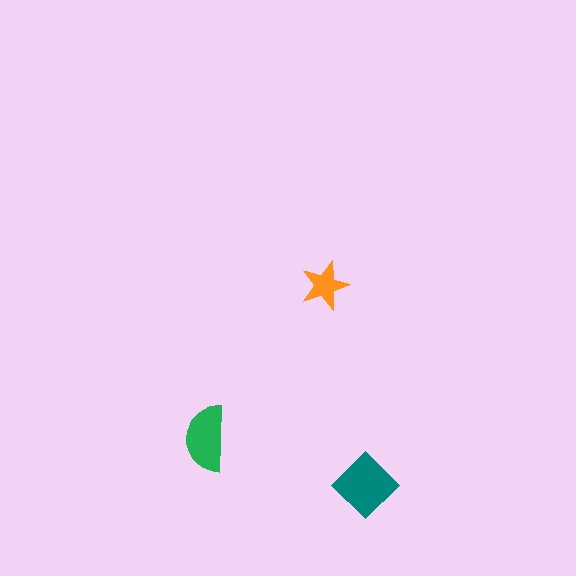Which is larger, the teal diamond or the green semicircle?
The teal diamond.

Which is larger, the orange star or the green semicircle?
The green semicircle.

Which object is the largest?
The teal diamond.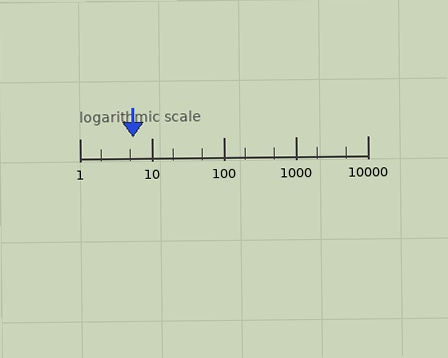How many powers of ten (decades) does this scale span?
The scale spans 4 decades, from 1 to 10000.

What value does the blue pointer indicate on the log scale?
The pointer indicates approximately 5.5.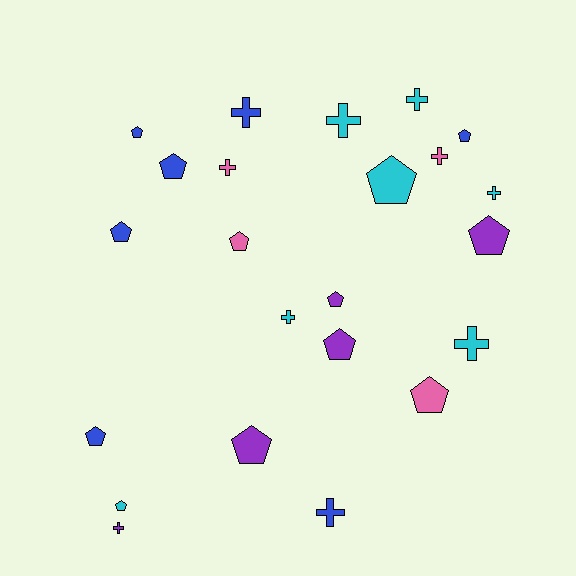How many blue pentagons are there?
There are 5 blue pentagons.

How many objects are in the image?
There are 23 objects.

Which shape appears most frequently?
Pentagon, with 13 objects.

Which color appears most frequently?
Blue, with 7 objects.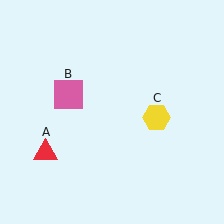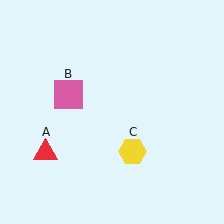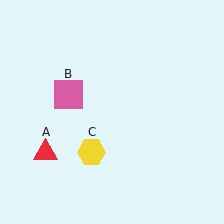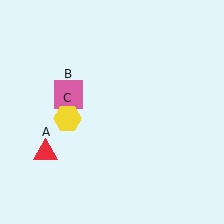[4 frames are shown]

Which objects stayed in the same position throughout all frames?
Red triangle (object A) and pink square (object B) remained stationary.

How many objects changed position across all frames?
1 object changed position: yellow hexagon (object C).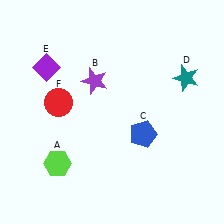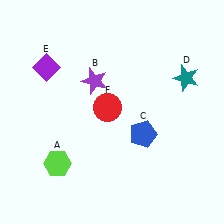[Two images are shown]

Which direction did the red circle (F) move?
The red circle (F) moved right.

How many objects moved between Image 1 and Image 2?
1 object moved between the two images.